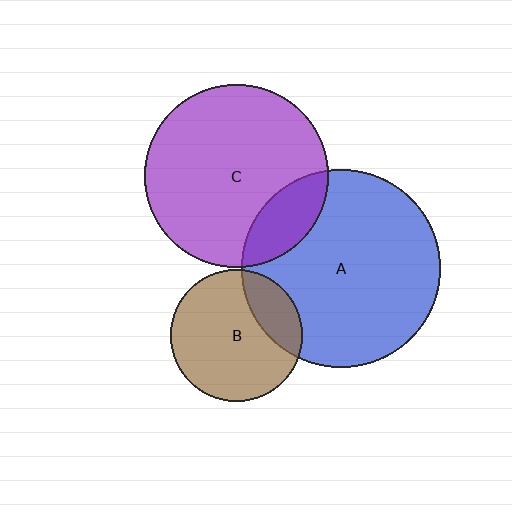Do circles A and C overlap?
Yes.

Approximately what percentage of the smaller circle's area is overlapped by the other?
Approximately 15%.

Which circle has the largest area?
Circle A (blue).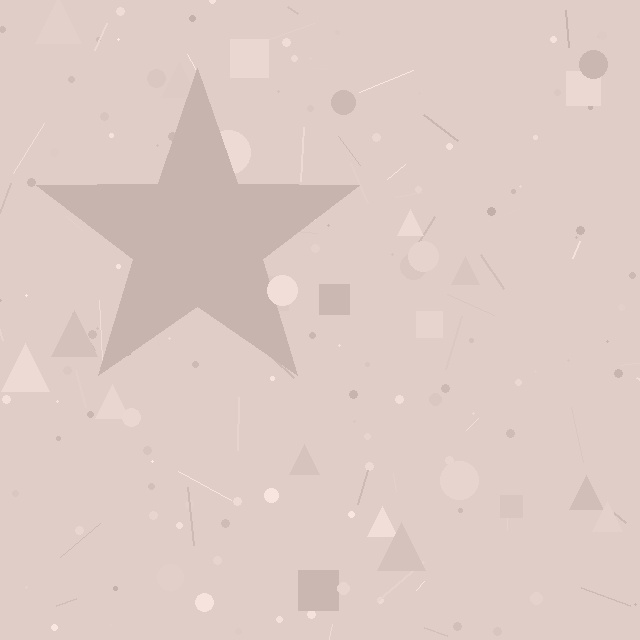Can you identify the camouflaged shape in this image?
The camouflaged shape is a star.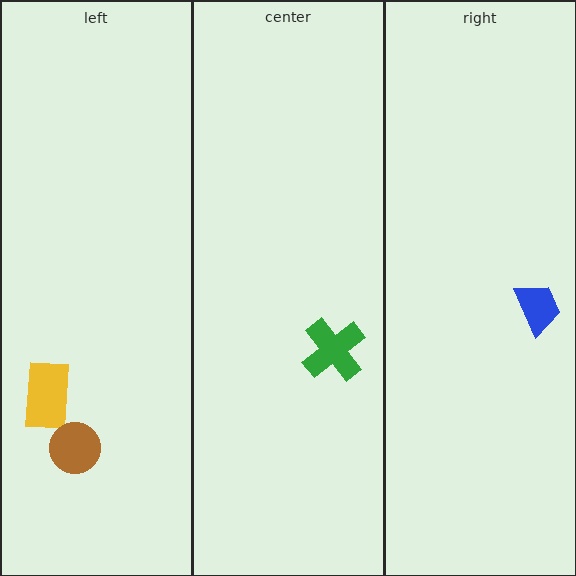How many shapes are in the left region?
2.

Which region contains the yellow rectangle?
The left region.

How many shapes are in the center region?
1.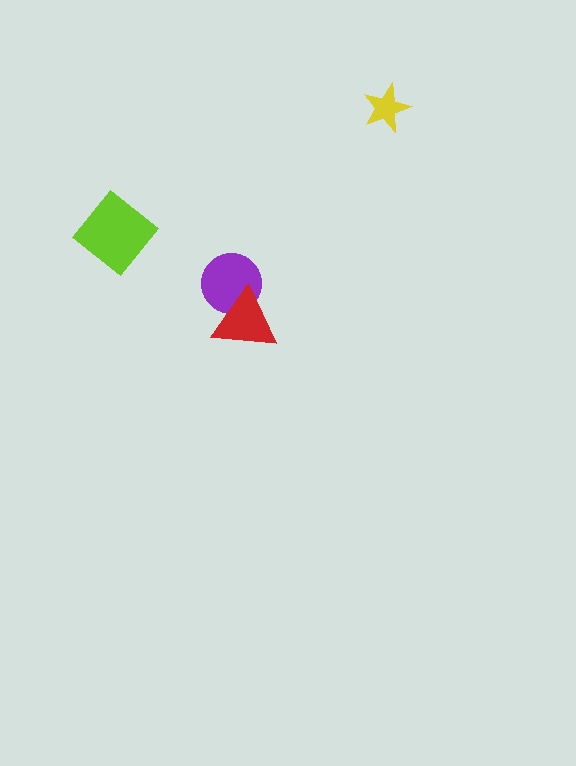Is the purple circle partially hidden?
Yes, it is partially covered by another shape.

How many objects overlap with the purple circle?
1 object overlaps with the purple circle.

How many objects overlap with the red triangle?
1 object overlaps with the red triangle.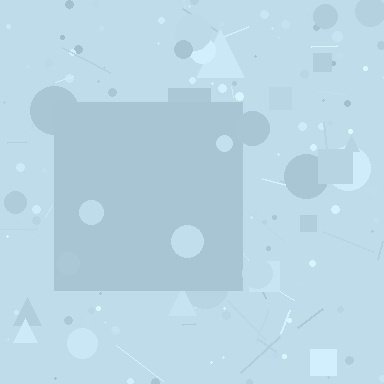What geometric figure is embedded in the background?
A square is embedded in the background.